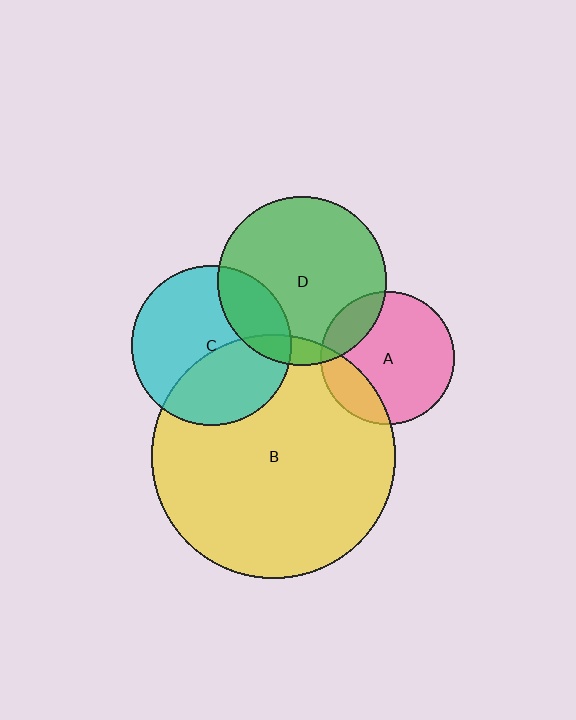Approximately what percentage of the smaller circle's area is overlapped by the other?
Approximately 15%.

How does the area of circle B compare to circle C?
Approximately 2.3 times.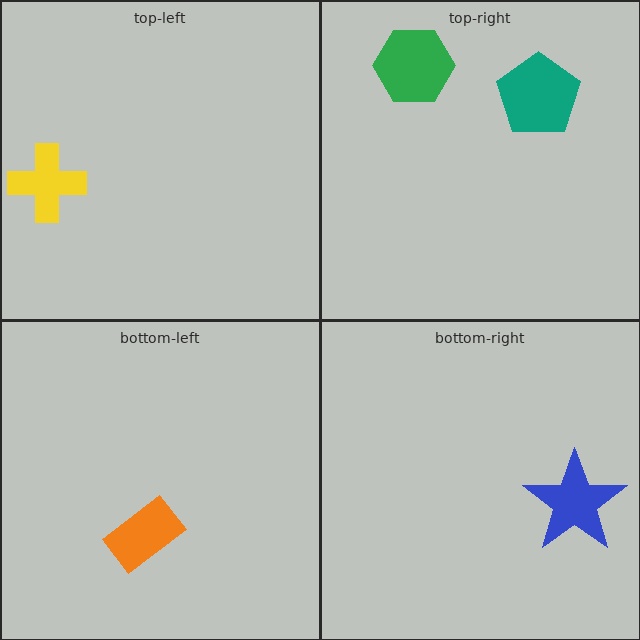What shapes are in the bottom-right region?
The blue star.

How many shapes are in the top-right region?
2.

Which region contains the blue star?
The bottom-right region.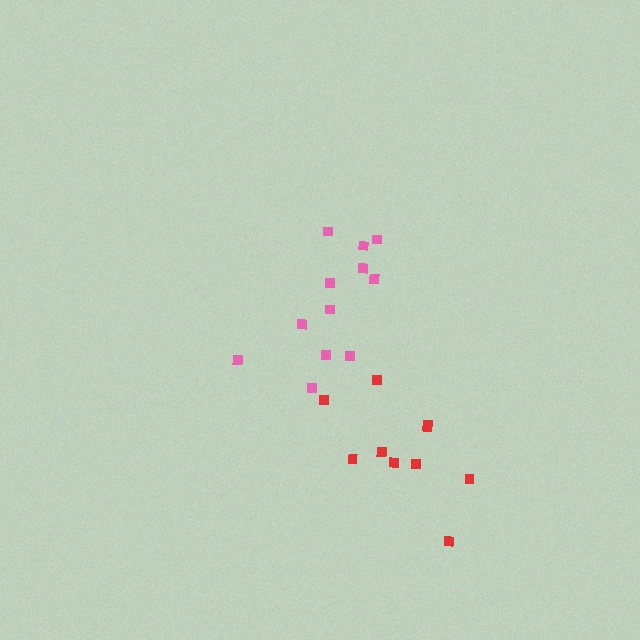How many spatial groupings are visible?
There are 2 spatial groupings.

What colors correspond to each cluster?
The clusters are colored: pink, red.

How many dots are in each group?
Group 1: 12 dots, Group 2: 10 dots (22 total).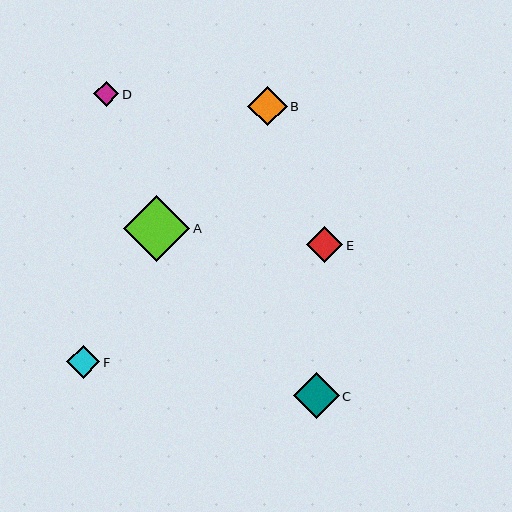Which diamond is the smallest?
Diamond D is the smallest with a size of approximately 25 pixels.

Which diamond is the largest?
Diamond A is the largest with a size of approximately 66 pixels.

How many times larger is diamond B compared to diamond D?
Diamond B is approximately 1.6 times the size of diamond D.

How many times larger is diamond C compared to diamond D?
Diamond C is approximately 1.8 times the size of diamond D.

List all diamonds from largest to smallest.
From largest to smallest: A, C, B, E, F, D.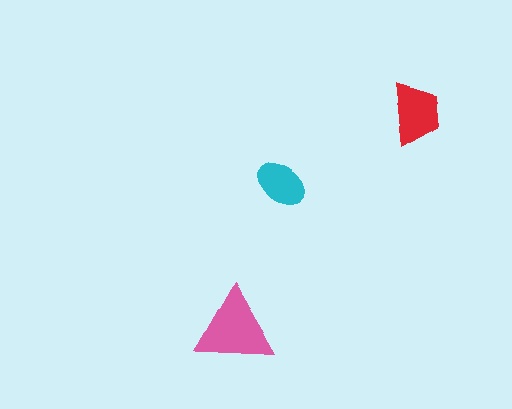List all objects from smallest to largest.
The cyan ellipse, the red trapezoid, the pink triangle.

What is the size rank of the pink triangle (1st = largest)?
1st.